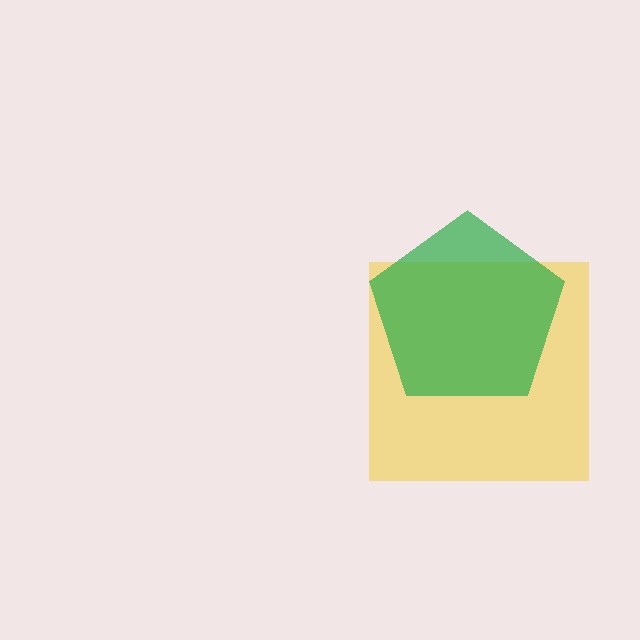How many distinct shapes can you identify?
There are 2 distinct shapes: a yellow square, a green pentagon.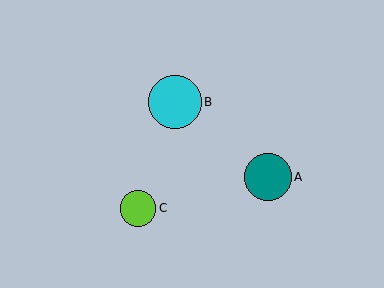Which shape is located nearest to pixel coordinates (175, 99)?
The cyan circle (labeled B) at (175, 102) is nearest to that location.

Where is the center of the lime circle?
The center of the lime circle is at (138, 209).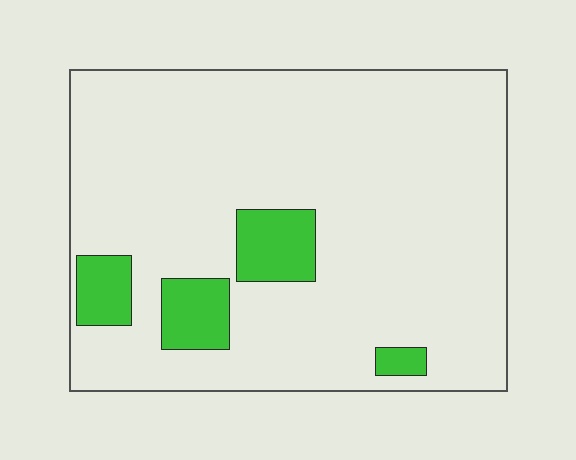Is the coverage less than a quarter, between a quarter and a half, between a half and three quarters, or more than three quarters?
Less than a quarter.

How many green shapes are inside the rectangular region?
4.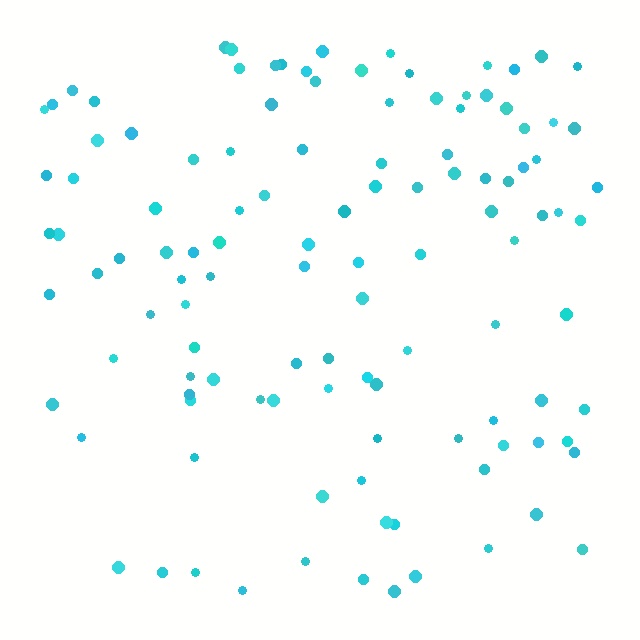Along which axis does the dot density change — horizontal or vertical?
Vertical.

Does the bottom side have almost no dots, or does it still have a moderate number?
Still a moderate number, just noticeably fewer than the top.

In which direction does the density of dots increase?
From bottom to top, with the top side densest.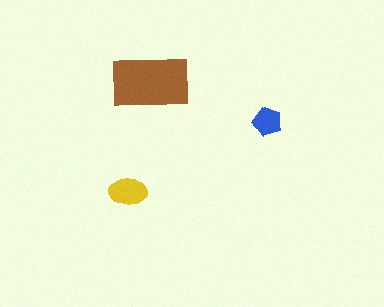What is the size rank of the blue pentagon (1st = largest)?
3rd.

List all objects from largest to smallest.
The brown rectangle, the yellow ellipse, the blue pentagon.